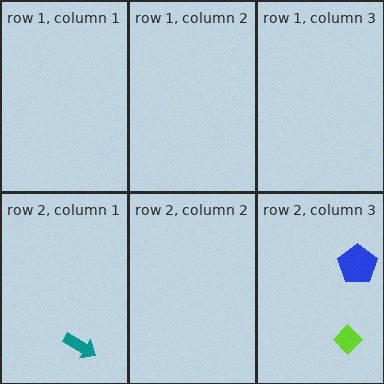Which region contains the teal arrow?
The row 2, column 1 region.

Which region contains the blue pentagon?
The row 2, column 3 region.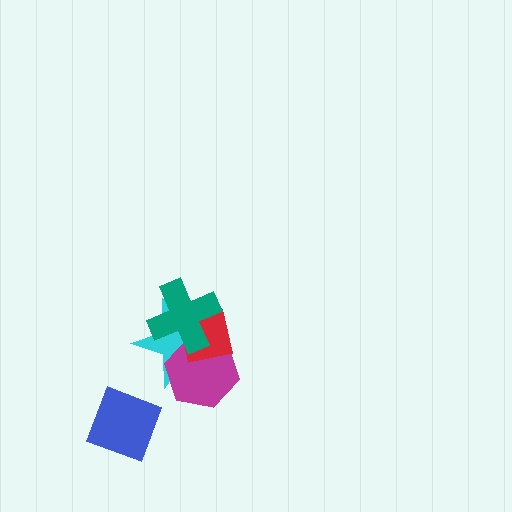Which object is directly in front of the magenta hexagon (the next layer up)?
The red square is directly in front of the magenta hexagon.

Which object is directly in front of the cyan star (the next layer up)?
The magenta hexagon is directly in front of the cyan star.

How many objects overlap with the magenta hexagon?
3 objects overlap with the magenta hexagon.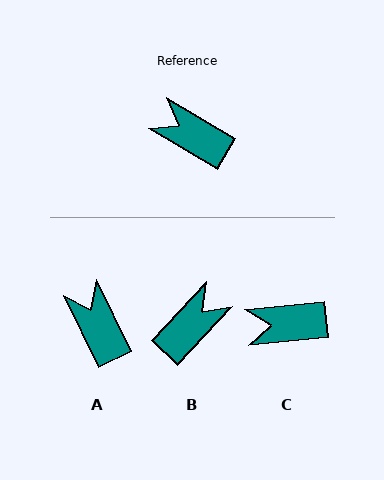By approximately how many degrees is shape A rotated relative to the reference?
Approximately 34 degrees clockwise.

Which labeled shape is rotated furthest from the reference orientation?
B, about 103 degrees away.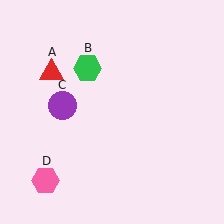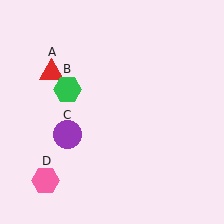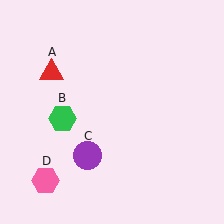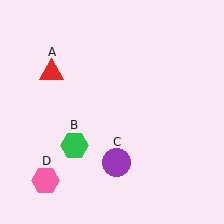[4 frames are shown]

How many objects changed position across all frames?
2 objects changed position: green hexagon (object B), purple circle (object C).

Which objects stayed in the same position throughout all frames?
Red triangle (object A) and pink hexagon (object D) remained stationary.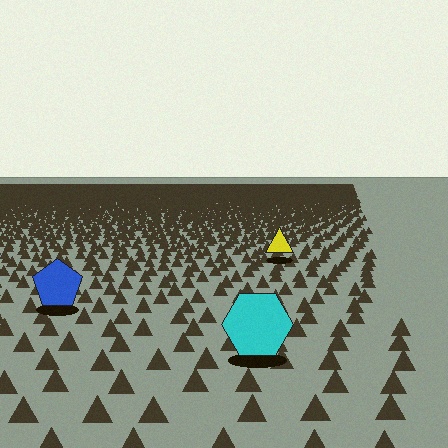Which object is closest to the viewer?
The cyan hexagon is closest. The texture marks near it are larger and more spread out.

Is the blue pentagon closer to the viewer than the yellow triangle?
Yes. The blue pentagon is closer — you can tell from the texture gradient: the ground texture is coarser near it.